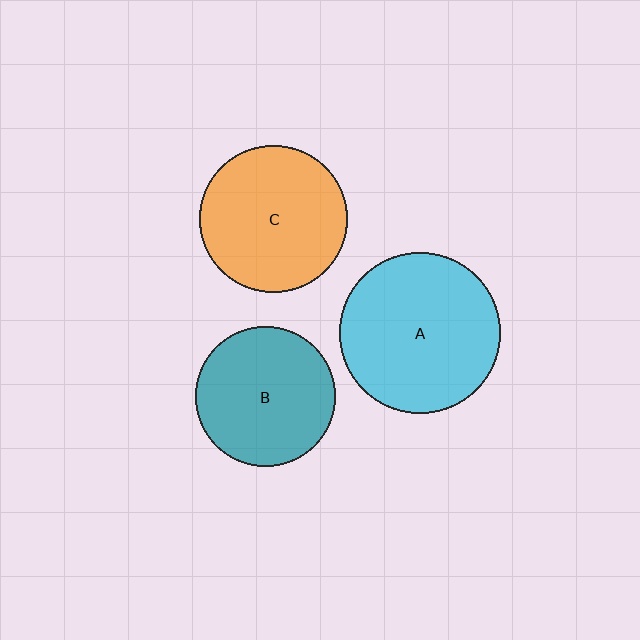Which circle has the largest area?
Circle A (cyan).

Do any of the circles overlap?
No, none of the circles overlap.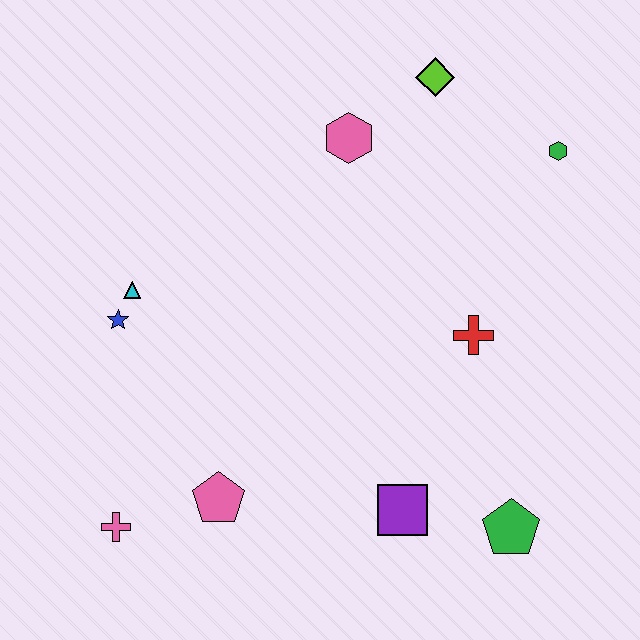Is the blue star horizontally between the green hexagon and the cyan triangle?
No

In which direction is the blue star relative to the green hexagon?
The blue star is to the left of the green hexagon.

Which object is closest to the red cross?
The purple square is closest to the red cross.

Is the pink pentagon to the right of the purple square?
No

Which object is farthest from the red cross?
The pink cross is farthest from the red cross.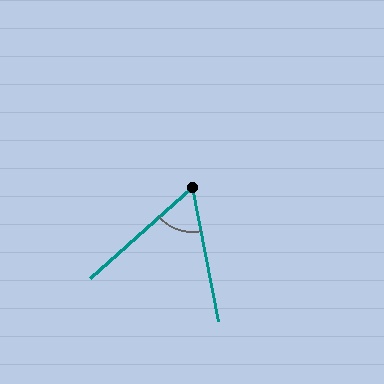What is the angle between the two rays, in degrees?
Approximately 59 degrees.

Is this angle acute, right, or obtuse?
It is acute.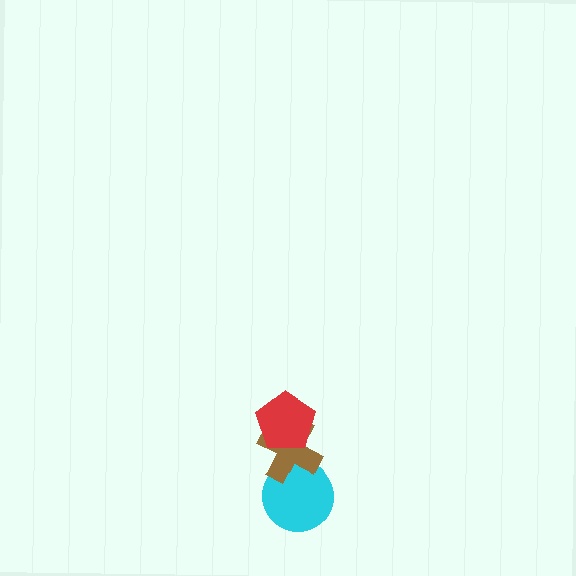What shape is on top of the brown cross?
The red pentagon is on top of the brown cross.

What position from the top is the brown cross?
The brown cross is 2nd from the top.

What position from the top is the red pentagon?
The red pentagon is 1st from the top.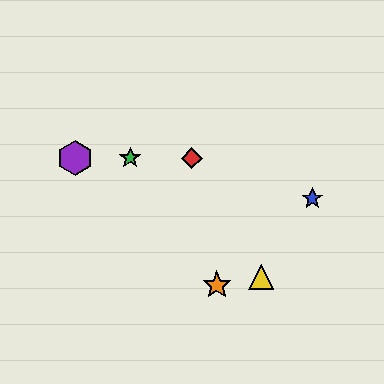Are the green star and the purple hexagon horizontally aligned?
Yes, both are at y≈158.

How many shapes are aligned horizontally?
3 shapes (the red diamond, the green star, the purple hexagon) are aligned horizontally.